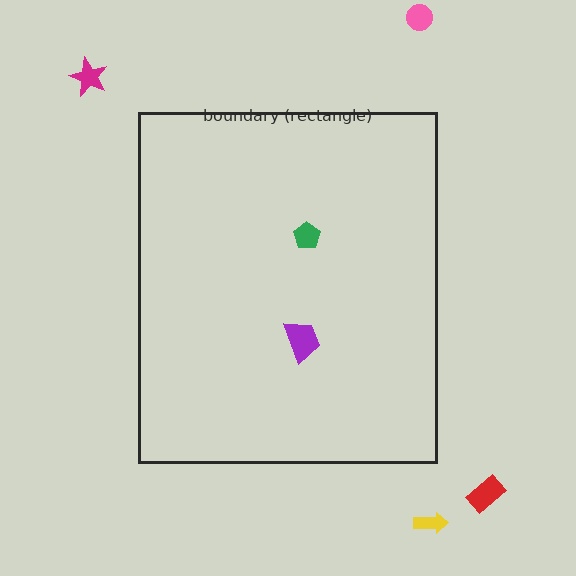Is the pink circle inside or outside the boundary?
Outside.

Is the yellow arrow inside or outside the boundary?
Outside.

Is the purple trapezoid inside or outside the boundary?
Inside.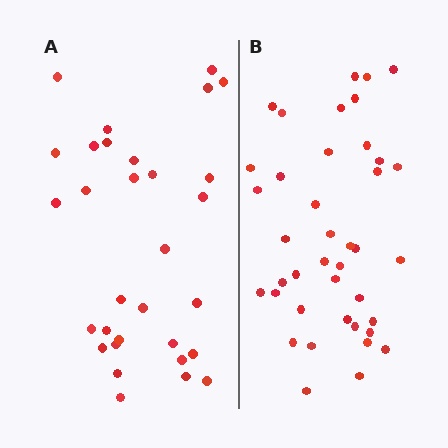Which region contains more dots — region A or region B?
Region B (the right region) has more dots.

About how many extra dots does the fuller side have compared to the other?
Region B has roughly 8 or so more dots than region A.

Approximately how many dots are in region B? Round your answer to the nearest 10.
About 40 dots.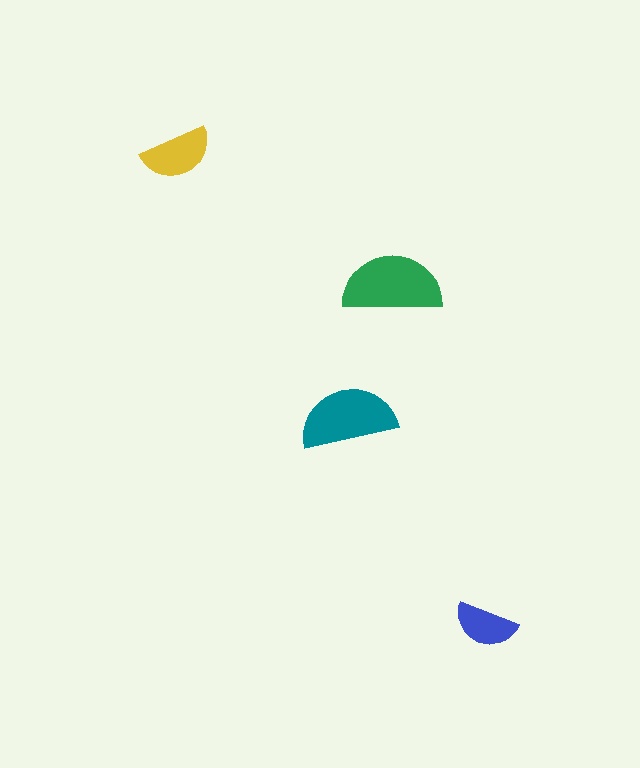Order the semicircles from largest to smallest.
the green one, the teal one, the yellow one, the blue one.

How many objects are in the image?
There are 4 objects in the image.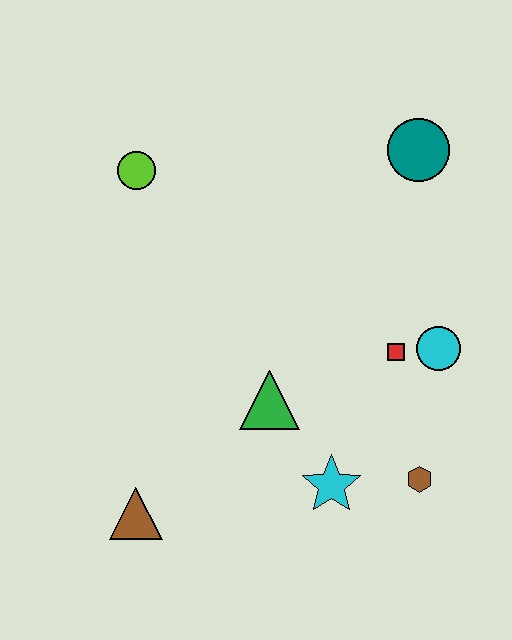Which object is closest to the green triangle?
The cyan star is closest to the green triangle.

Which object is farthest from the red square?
The lime circle is farthest from the red square.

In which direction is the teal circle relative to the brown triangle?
The teal circle is above the brown triangle.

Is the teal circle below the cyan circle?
No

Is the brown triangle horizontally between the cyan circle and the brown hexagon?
No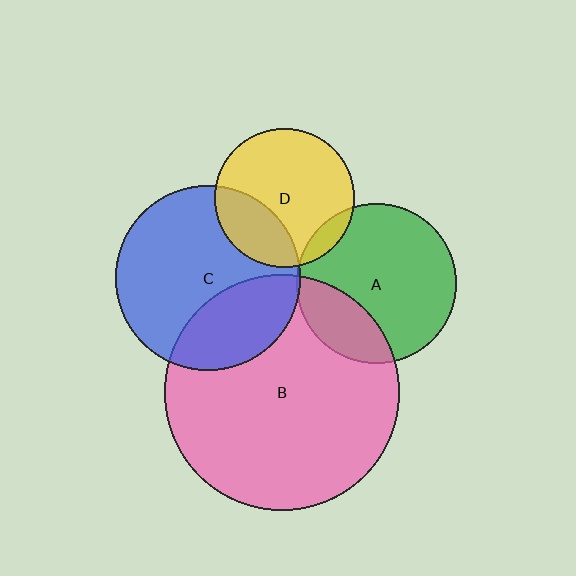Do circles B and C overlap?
Yes.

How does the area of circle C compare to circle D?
Approximately 1.8 times.